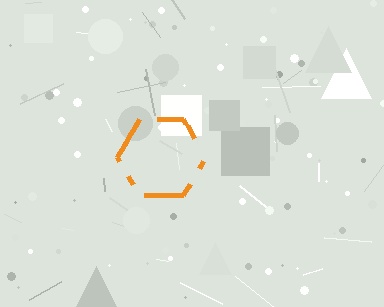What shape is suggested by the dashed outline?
The dashed outline suggests a hexagon.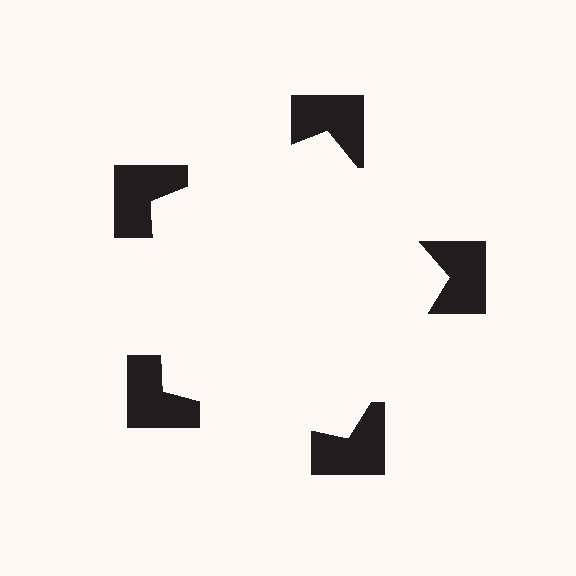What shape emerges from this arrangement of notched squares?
An illusory pentagon — its edges are inferred from the aligned wedge cuts in the notched squares, not physically drawn.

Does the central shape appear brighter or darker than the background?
It typically appears slightly brighter than the background, even though no actual brightness change is drawn.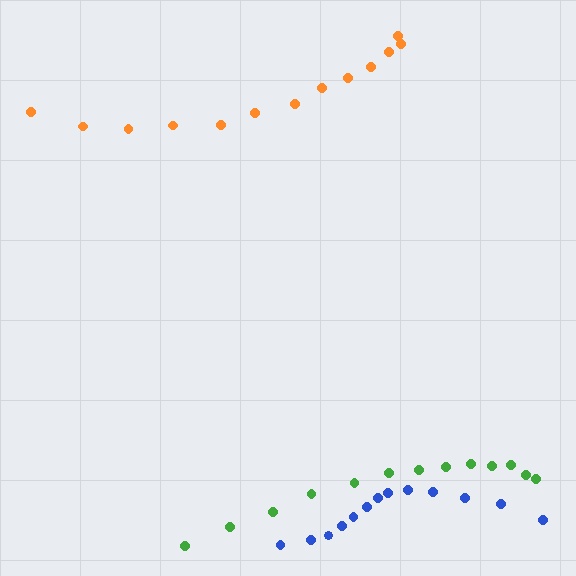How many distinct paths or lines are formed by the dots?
There are 3 distinct paths.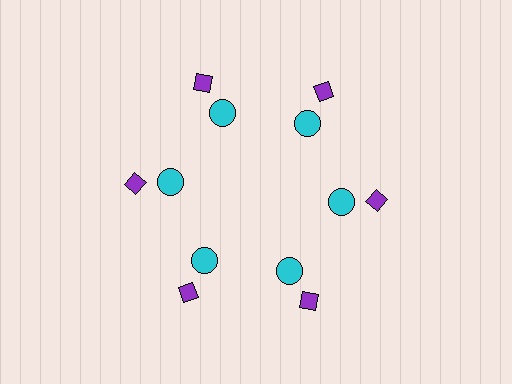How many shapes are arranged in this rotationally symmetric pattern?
There are 12 shapes, arranged in 6 groups of 2.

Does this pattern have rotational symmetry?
Yes, this pattern has 6-fold rotational symmetry. It looks the same after rotating 60 degrees around the center.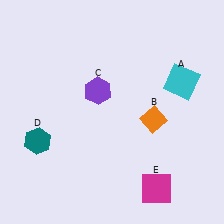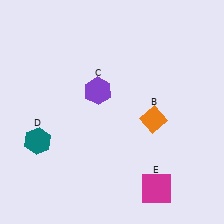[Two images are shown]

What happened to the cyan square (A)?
The cyan square (A) was removed in Image 2. It was in the top-right area of Image 1.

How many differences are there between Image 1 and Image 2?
There is 1 difference between the two images.